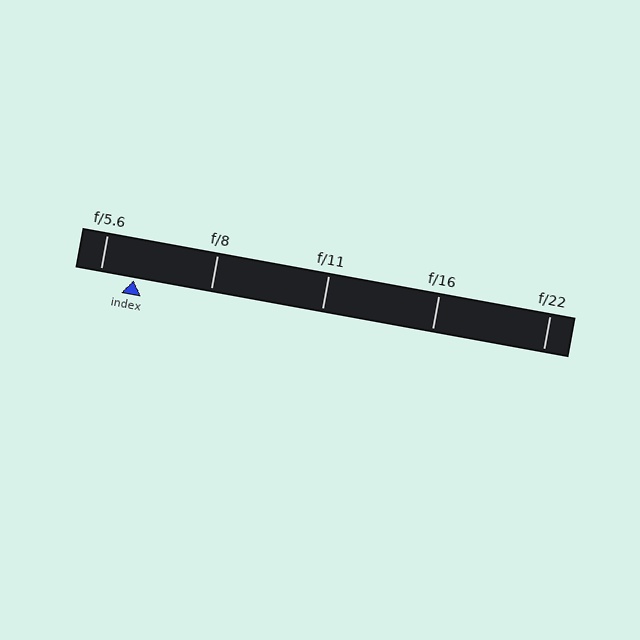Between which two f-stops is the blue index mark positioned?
The index mark is between f/5.6 and f/8.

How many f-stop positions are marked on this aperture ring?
There are 5 f-stop positions marked.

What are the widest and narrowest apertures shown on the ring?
The widest aperture shown is f/5.6 and the narrowest is f/22.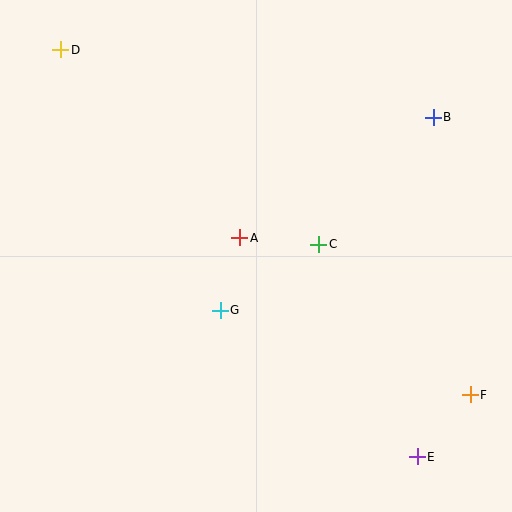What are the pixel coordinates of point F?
Point F is at (470, 395).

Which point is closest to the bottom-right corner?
Point E is closest to the bottom-right corner.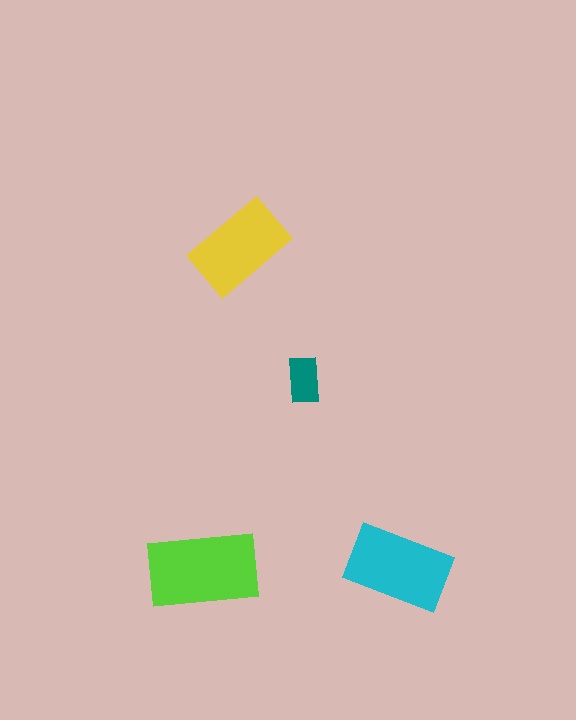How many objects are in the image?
There are 4 objects in the image.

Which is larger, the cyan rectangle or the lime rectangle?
The lime one.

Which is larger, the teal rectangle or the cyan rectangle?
The cyan one.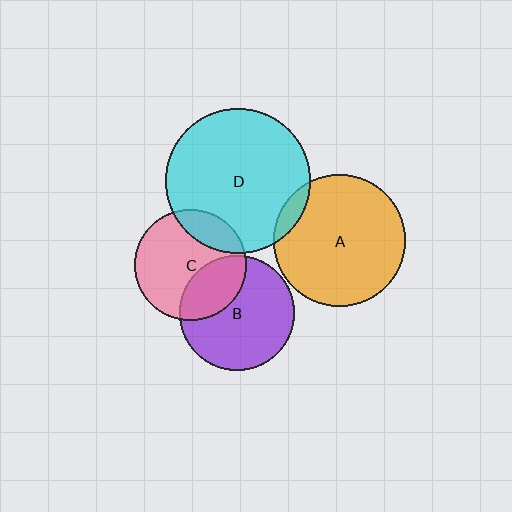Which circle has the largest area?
Circle D (cyan).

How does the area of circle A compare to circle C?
Approximately 1.4 times.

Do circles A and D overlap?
Yes.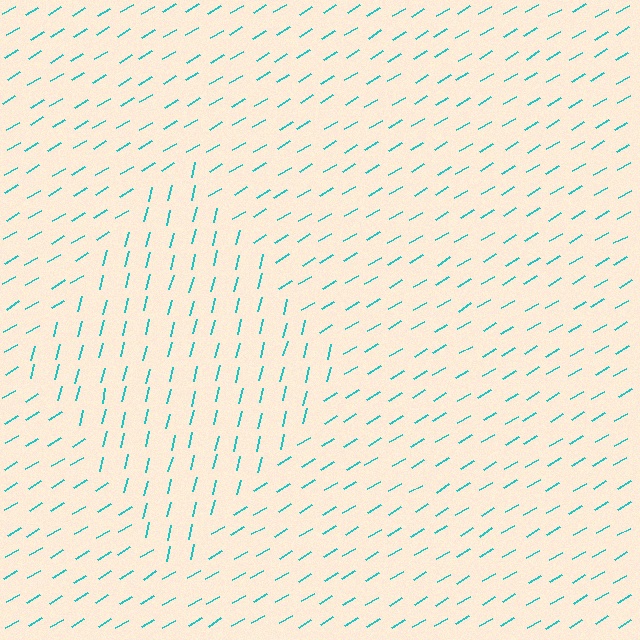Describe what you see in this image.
The image is filled with small cyan line segments. A diamond region in the image has lines oriented differently from the surrounding lines, creating a visible texture boundary.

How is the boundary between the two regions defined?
The boundary is defined purely by a change in line orientation (approximately 45 degrees difference). All lines are the same color and thickness.